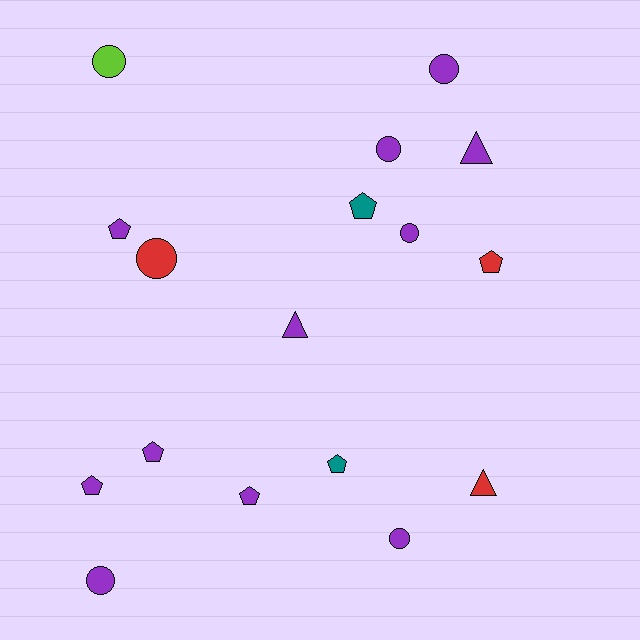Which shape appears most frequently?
Circle, with 7 objects.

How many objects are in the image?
There are 17 objects.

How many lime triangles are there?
There are no lime triangles.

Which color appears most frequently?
Purple, with 11 objects.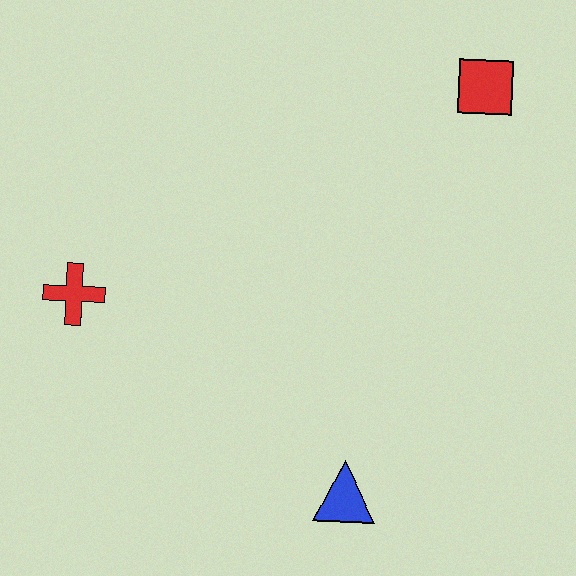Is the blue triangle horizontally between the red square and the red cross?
Yes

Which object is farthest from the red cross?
The red square is farthest from the red cross.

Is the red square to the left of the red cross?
No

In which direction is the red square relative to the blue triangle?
The red square is above the blue triangle.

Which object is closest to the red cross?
The blue triangle is closest to the red cross.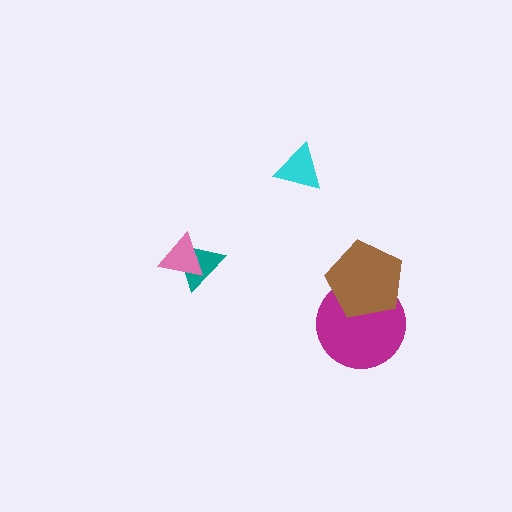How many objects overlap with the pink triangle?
1 object overlaps with the pink triangle.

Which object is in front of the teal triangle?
The pink triangle is in front of the teal triangle.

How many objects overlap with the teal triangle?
1 object overlaps with the teal triangle.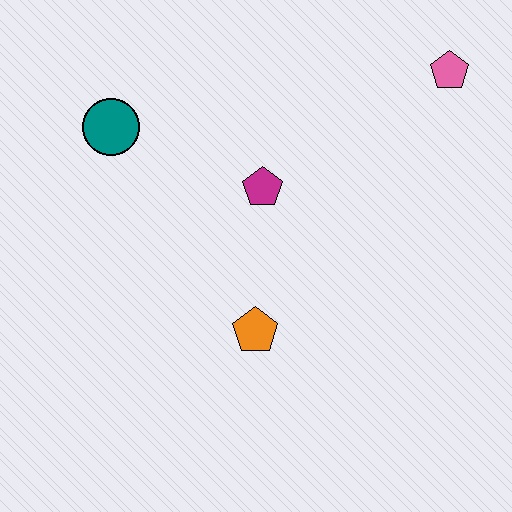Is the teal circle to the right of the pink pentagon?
No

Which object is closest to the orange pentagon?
The magenta pentagon is closest to the orange pentagon.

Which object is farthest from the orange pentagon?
The pink pentagon is farthest from the orange pentagon.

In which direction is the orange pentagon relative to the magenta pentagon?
The orange pentagon is below the magenta pentagon.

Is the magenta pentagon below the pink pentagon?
Yes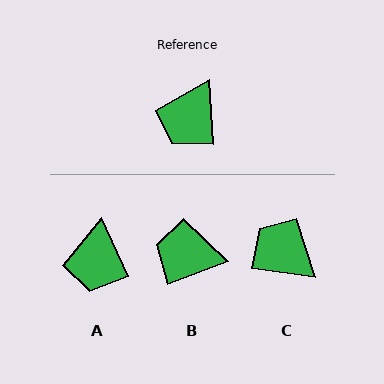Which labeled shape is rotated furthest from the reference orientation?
C, about 101 degrees away.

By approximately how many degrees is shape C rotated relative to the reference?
Approximately 101 degrees clockwise.